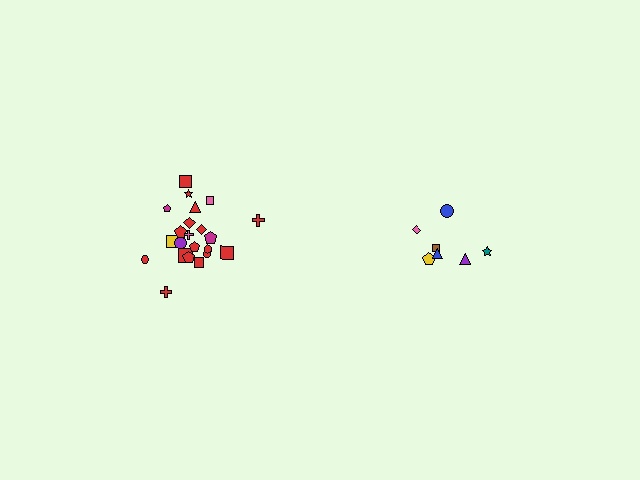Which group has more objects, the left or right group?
The left group.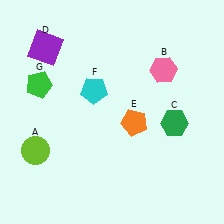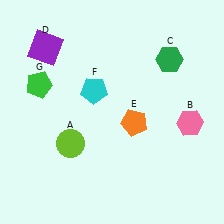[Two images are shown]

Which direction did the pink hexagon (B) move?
The pink hexagon (B) moved down.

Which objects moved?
The objects that moved are: the lime circle (A), the pink hexagon (B), the green hexagon (C).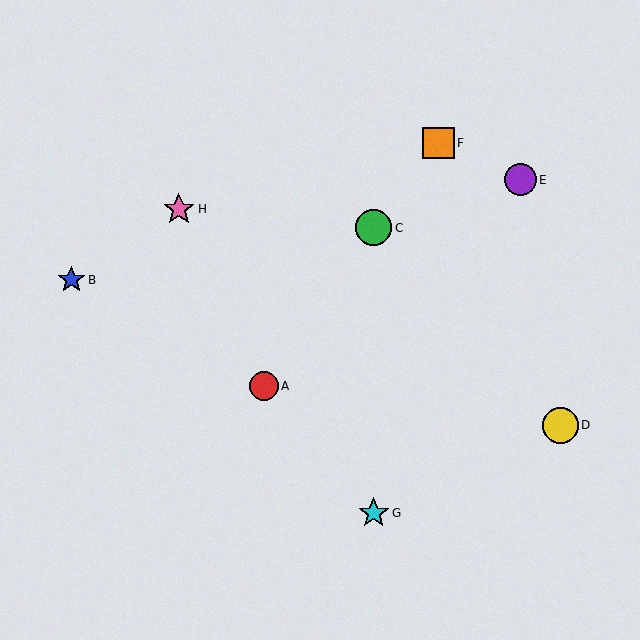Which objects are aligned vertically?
Objects C, G are aligned vertically.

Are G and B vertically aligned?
No, G is at x≈374 and B is at x≈71.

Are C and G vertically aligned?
Yes, both are at x≈374.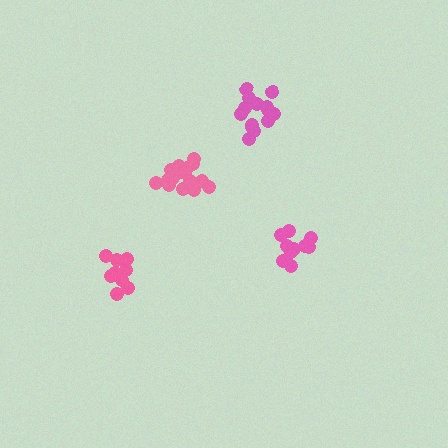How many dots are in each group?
Group 1: 14 dots, Group 2: 10 dots, Group 3: 10 dots, Group 4: 16 dots (50 total).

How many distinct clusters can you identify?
There are 4 distinct clusters.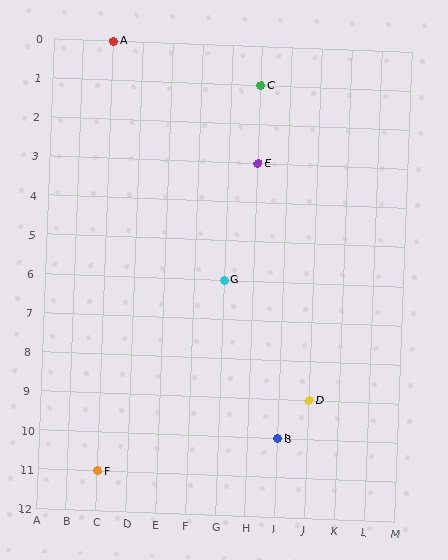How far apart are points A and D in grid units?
Points A and D are 7 columns and 9 rows apart (about 11.4 grid units diagonally).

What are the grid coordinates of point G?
Point G is at grid coordinates (G, 6).